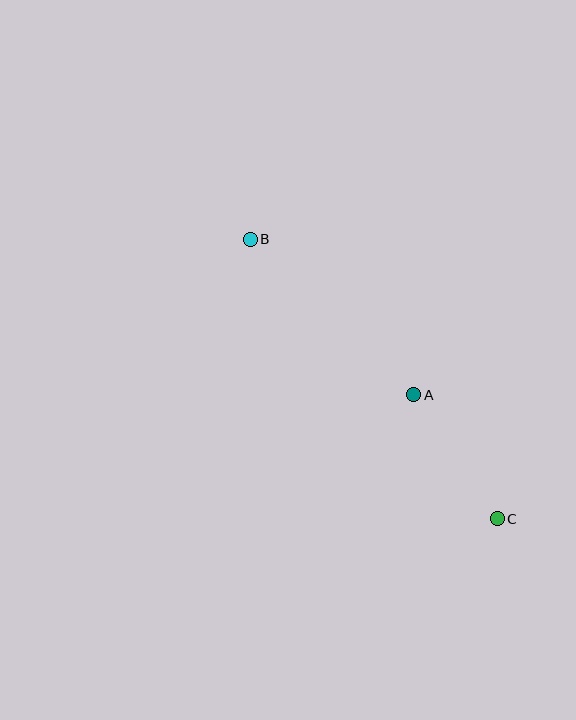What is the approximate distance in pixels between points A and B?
The distance between A and B is approximately 226 pixels.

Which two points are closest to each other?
Points A and C are closest to each other.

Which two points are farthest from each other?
Points B and C are farthest from each other.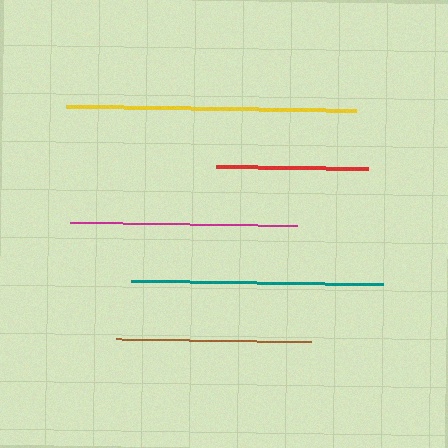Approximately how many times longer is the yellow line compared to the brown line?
The yellow line is approximately 1.5 times the length of the brown line.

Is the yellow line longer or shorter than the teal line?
The yellow line is longer than the teal line.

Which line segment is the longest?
The yellow line is the longest at approximately 290 pixels.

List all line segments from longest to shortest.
From longest to shortest: yellow, teal, magenta, brown, red.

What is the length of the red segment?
The red segment is approximately 152 pixels long.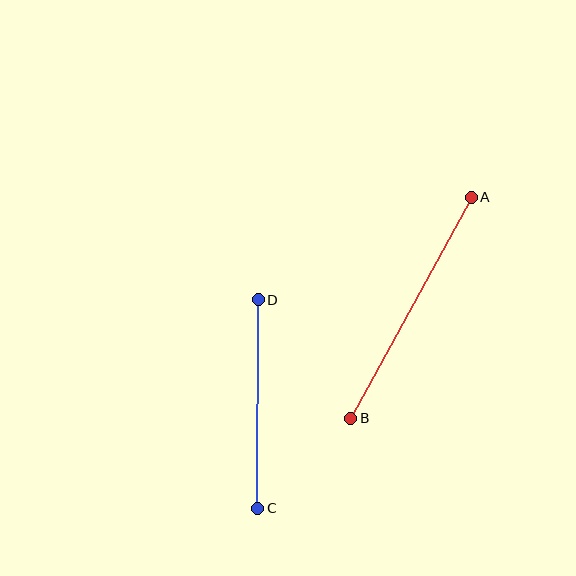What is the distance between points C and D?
The distance is approximately 208 pixels.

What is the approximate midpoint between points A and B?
The midpoint is at approximately (411, 308) pixels.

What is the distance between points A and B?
The distance is approximately 252 pixels.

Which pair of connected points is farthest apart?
Points A and B are farthest apart.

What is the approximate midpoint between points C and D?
The midpoint is at approximately (258, 404) pixels.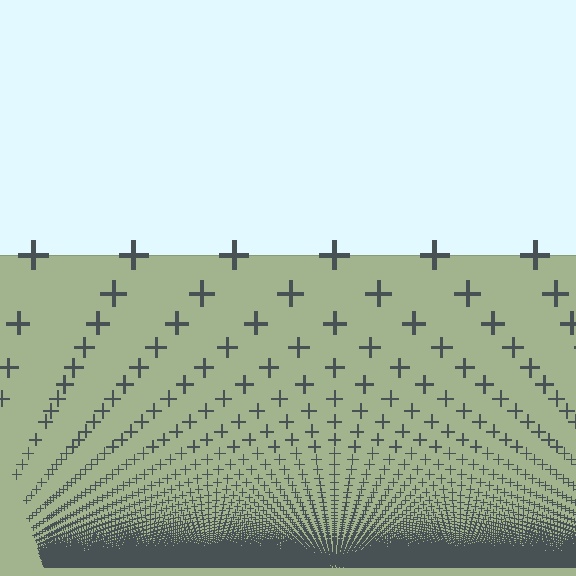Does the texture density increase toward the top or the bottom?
Density increases toward the bottom.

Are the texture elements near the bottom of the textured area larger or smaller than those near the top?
Smaller. The gradient is inverted — elements near the bottom are smaller and denser.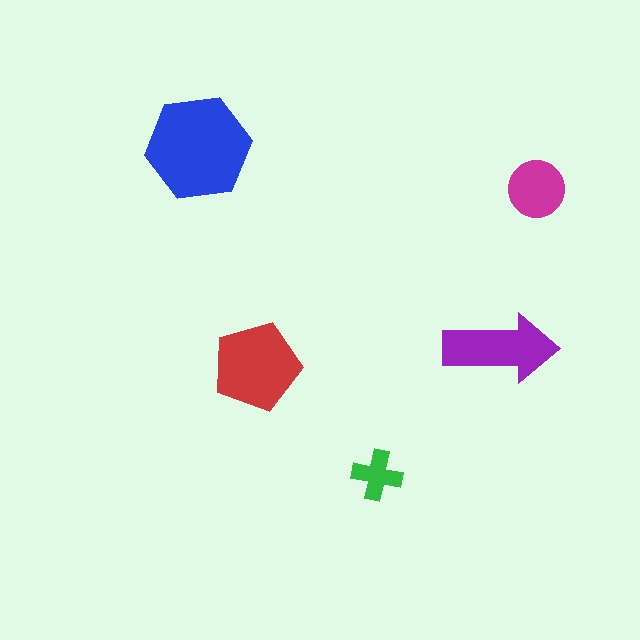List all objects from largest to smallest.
The blue hexagon, the red pentagon, the purple arrow, the magenta circle, the green cross.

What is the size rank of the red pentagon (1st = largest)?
2nd.